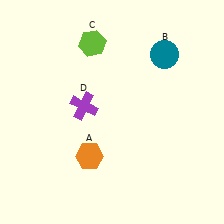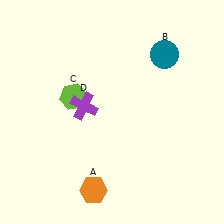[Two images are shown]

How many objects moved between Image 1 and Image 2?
2 objects moved between the two images.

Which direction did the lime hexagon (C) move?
The lime hexagon (C) moved down.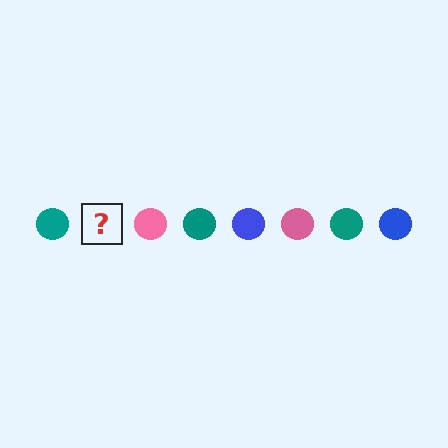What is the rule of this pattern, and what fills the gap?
The rule is that the pattern cycles through teal, blue, pink circles. The gap should be filled with a blue circle.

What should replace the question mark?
The question mark should be replaced with a blue circle.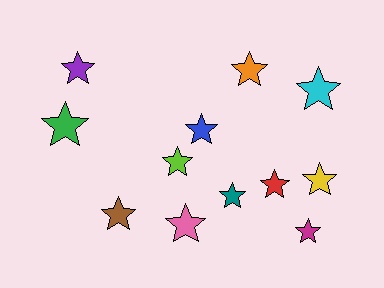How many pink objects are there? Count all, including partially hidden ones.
There is 1 pink object.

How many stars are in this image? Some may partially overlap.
There are 12 stars.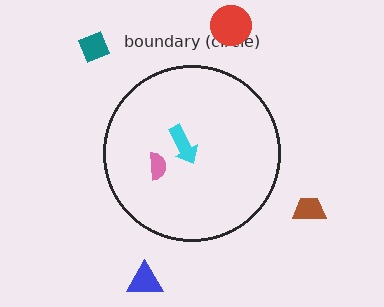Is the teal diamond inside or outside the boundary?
Outside.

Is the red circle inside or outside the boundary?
Outside.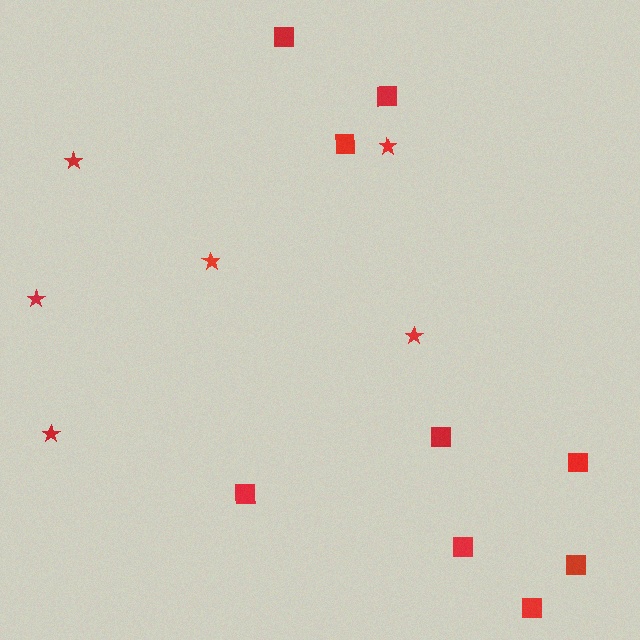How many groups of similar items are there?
There are 2 groups: one group of squares (9) and one group of stars (6).